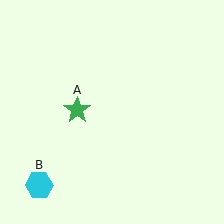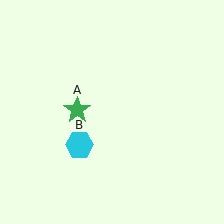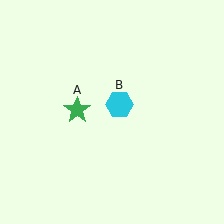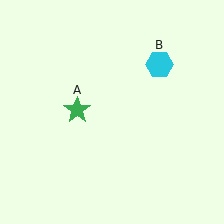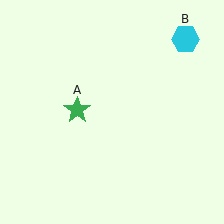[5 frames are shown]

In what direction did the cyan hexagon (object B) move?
The cyan hexagon (object B) moved up and to the right.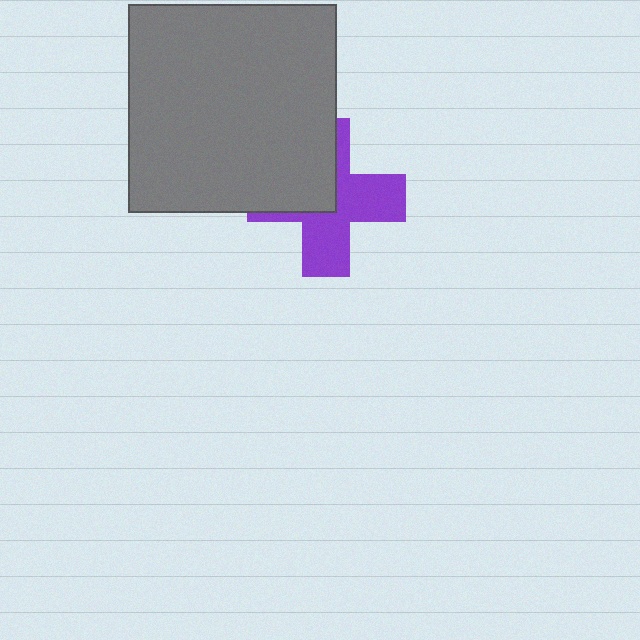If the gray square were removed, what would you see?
You would see the complete purple cross.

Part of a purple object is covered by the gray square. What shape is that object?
It is a cross.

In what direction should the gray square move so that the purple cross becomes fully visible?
The gray square should move toward the upper-left. That is the shortest direction to clear the overlap and leave the purple cross fully visible.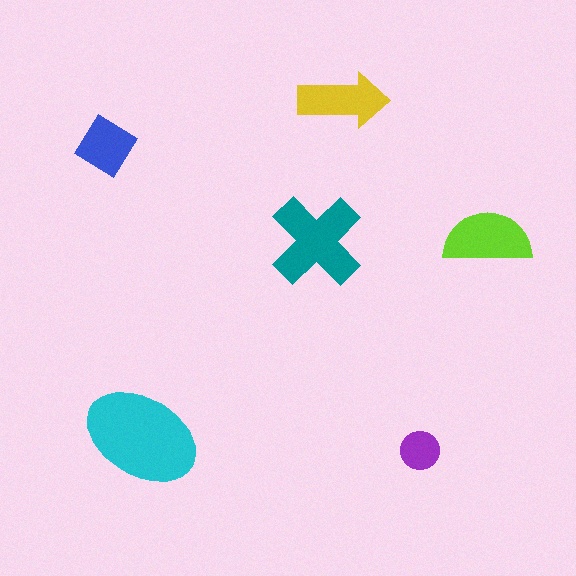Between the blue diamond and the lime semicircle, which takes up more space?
The lime semicircle.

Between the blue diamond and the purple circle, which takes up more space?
The blue diamond.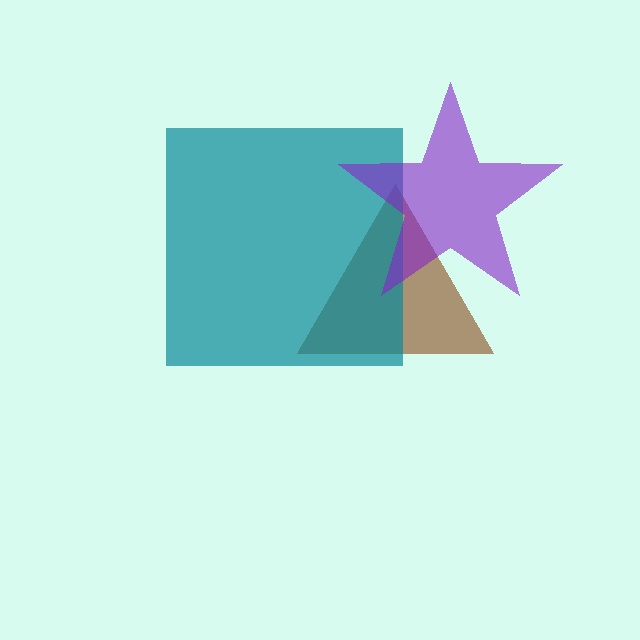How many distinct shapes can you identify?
There are 3 distinct shapes: a brown triangle, a teal square, a purple star.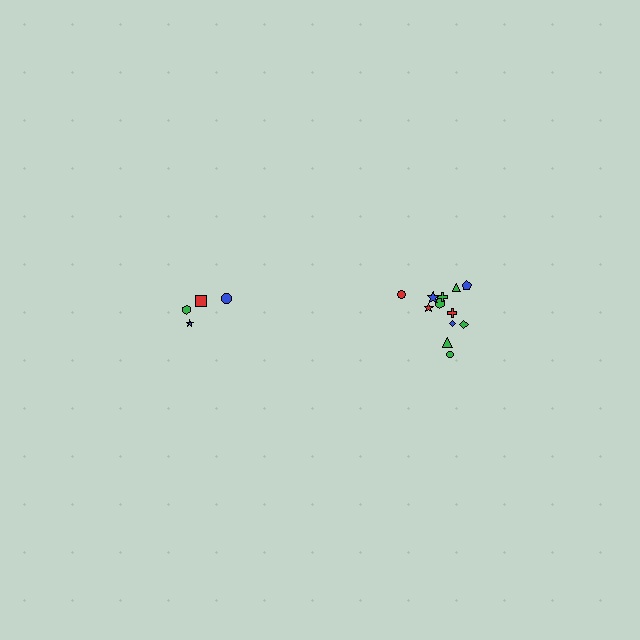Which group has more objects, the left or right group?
The right group.